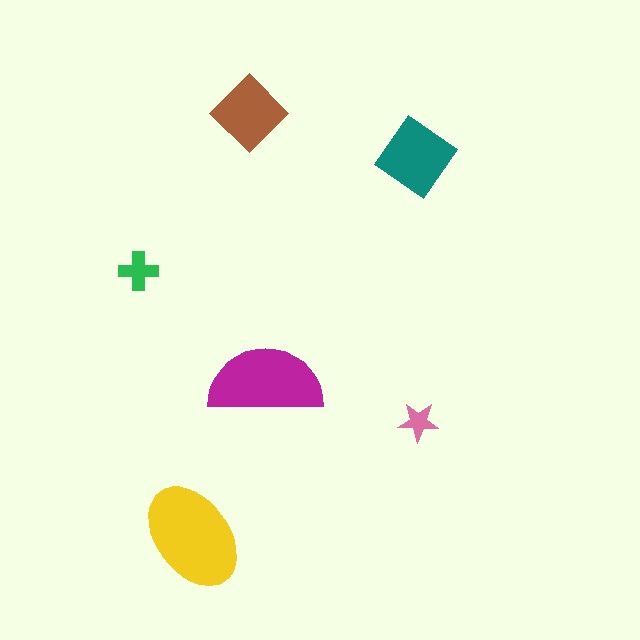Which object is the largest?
The yellow ellipse.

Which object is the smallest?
The pink star.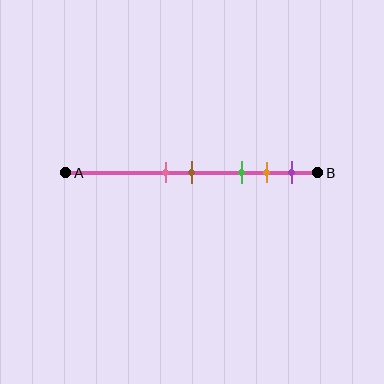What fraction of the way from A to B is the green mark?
The green mark is approximately 70% (0.7) of the way from A to B.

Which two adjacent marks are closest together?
The pink and brown marks are the closest adjacent pair.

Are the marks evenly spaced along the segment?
No, the marks are not evenly spaced.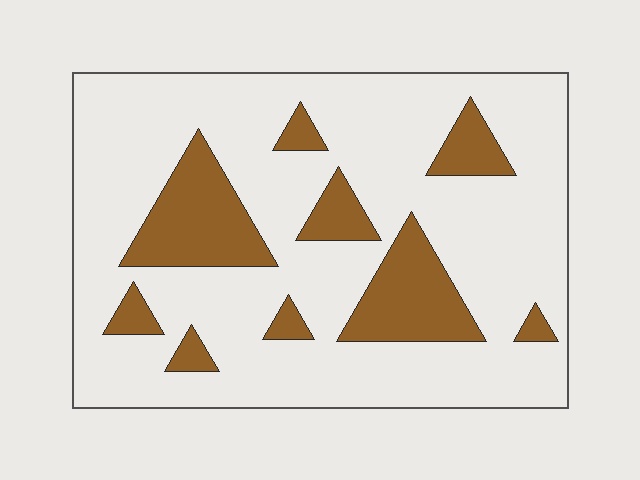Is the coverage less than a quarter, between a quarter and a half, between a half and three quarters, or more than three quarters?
Less than a quarter.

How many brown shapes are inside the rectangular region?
9.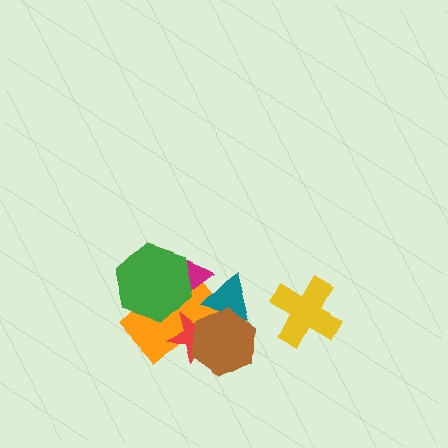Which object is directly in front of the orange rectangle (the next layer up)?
The red star is directly in front of the orange rectangle.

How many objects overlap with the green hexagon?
2 objects overlap with the green hexagon.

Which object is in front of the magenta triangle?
The green hexagon is in front of the magenta triangle.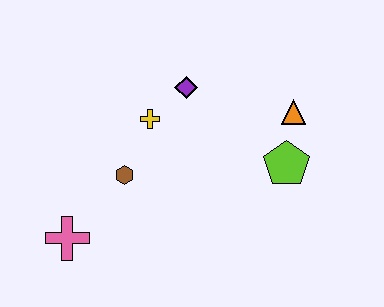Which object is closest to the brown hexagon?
The yellow cross is closest to the brown hexagon.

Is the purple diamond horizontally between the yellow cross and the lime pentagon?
Yes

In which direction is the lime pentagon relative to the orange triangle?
The lime pentagon is below the orange triangle.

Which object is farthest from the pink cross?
The orange triangle is farthest from the pink cross.